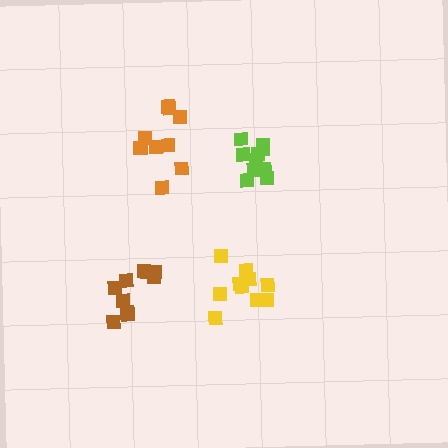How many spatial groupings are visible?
There are 4 spatial groupings.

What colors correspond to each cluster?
The clusters are colored: lime, orange, brown, yellow.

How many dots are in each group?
Group 1: 10 dots, Group 2: 10 dots, Group 3: 10 dots, Group 4: 10 dots (40 total).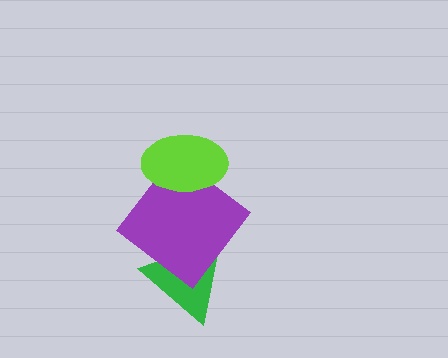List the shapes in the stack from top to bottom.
From top to bottom: the lime ellipse, the purple diamond, the green triangle.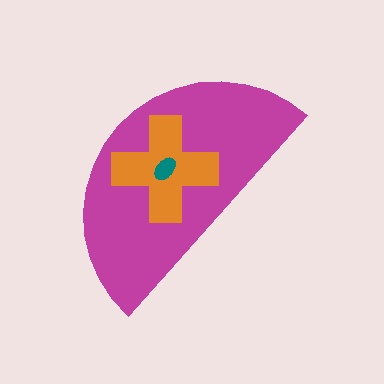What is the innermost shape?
The teal ellipse.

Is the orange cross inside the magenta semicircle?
Yes.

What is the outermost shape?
The magenta semicircle.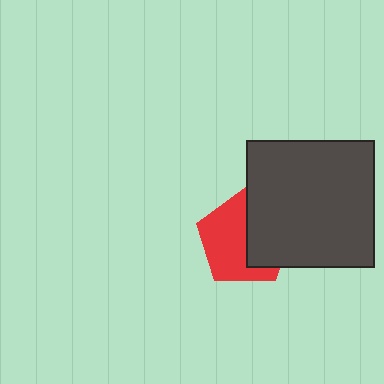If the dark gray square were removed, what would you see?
You would see the complete red pentagon.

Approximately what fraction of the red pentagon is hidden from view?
Roughly 43% of the red pentagon is hidden behind the dark gray square.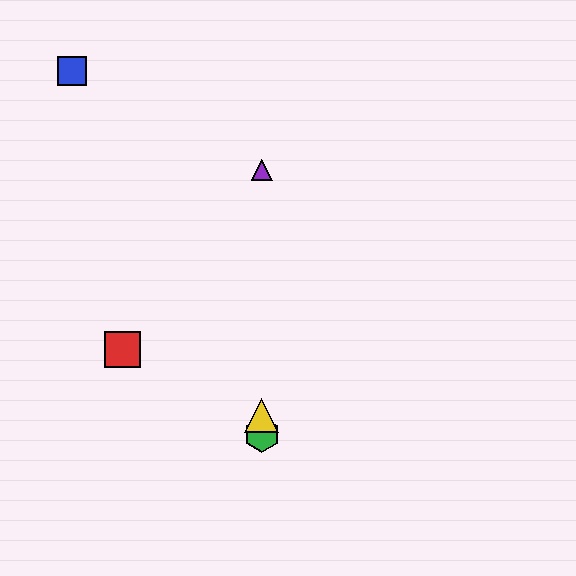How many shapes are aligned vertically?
3 shapes (the green hexagon, the yellow triangle, the purple triangle) are aligned vertically.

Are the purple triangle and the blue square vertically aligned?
No, the purple triangle is at x≈262 and the blue square is at x≈72.